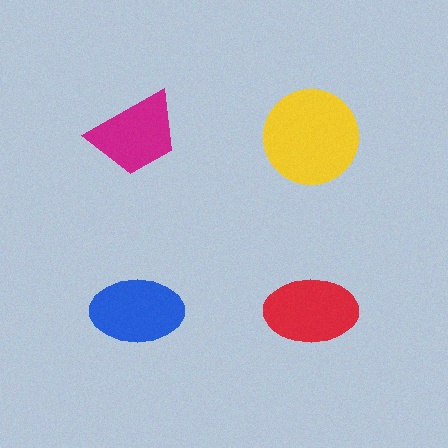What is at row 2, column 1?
A blue ellipse.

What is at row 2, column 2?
A red ellipse.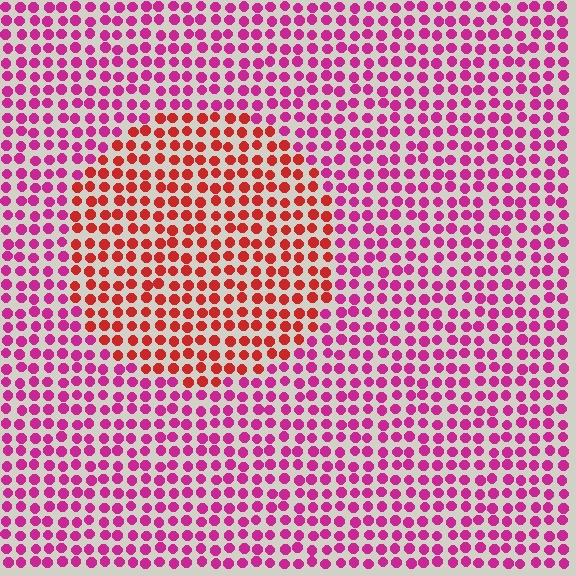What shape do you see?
I see a circle.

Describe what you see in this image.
The image is filled with small magenta elements in a uniform arrangement. A circle-shaped region is visible where the elements are tinted to a slightly different hue, forming a subtle color boundary.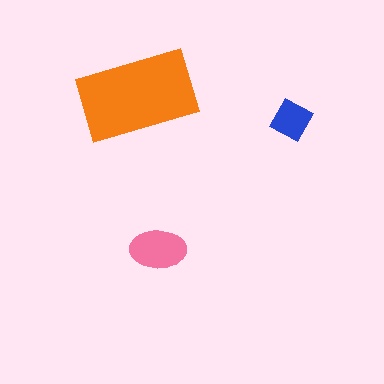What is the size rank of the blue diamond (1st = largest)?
3rd.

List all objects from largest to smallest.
The orange rectangle, the pink ellipse, the blue diamond.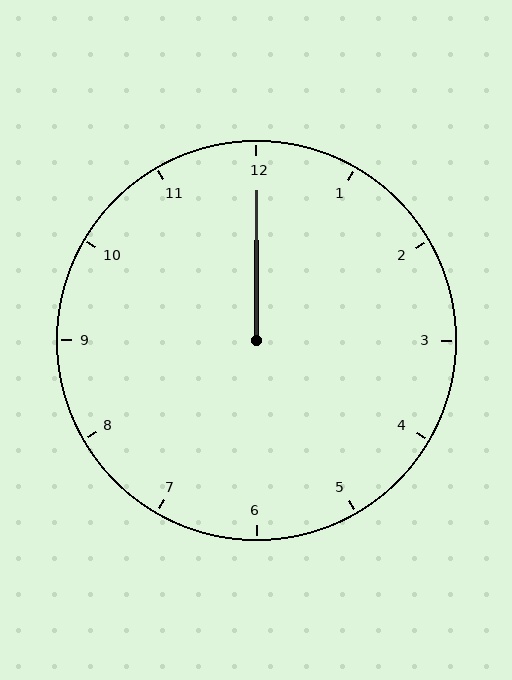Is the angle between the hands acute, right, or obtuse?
It is acute.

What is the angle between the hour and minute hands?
Approximately 0 degrees.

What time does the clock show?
12:00.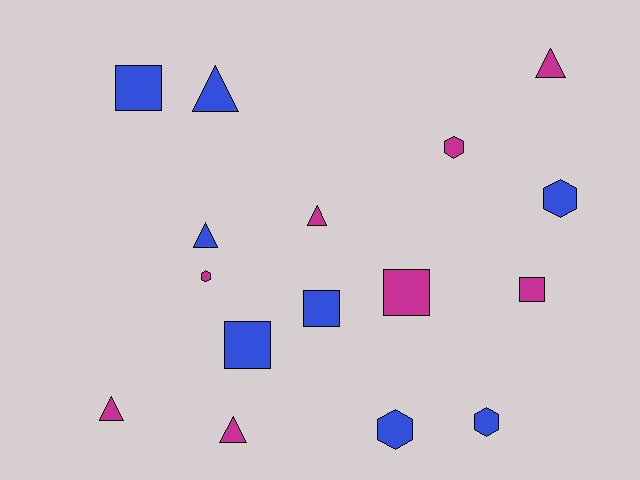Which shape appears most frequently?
Triangle, with 6 objects.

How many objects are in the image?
There are 16 objects.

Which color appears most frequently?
Magenta, with 8 objects.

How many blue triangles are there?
There are 2 blue triangles.